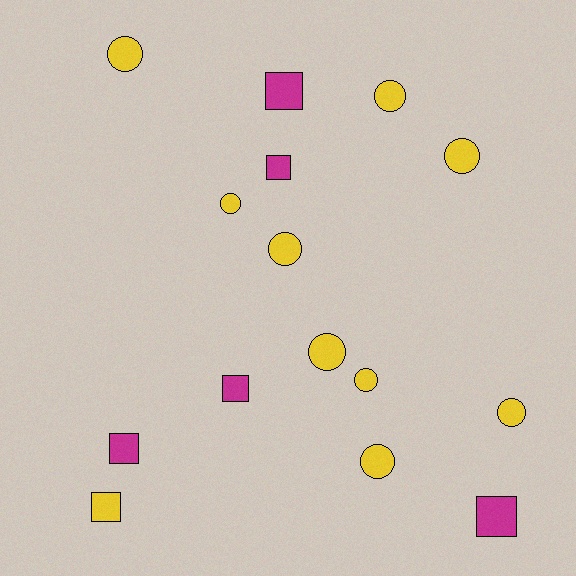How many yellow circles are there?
There are 9 yellow circles.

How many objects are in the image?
There are 15 objects.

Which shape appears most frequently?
Circle, with 9 objects.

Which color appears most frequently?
Yellow, with 10 objects.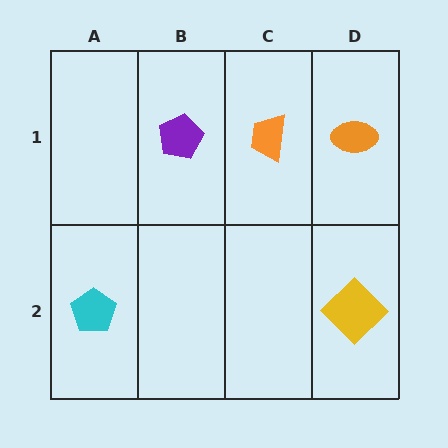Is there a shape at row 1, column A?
No, that cell is empty.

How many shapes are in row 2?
2 shapes.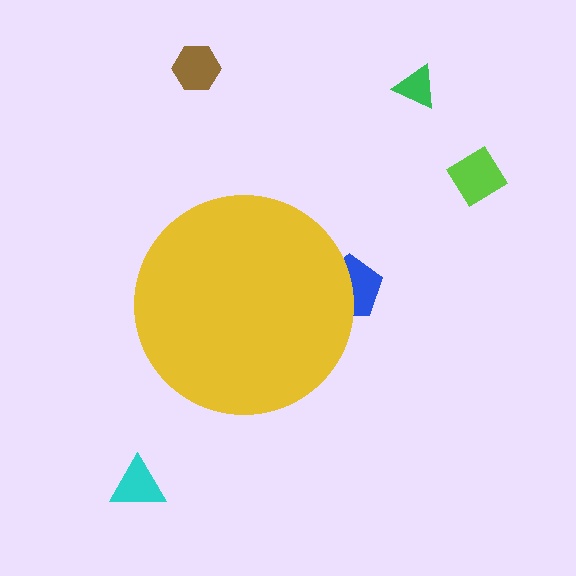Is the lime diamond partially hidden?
No, the lime diamond is fully visible.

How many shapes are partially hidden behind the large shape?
1 shape is partially hidden.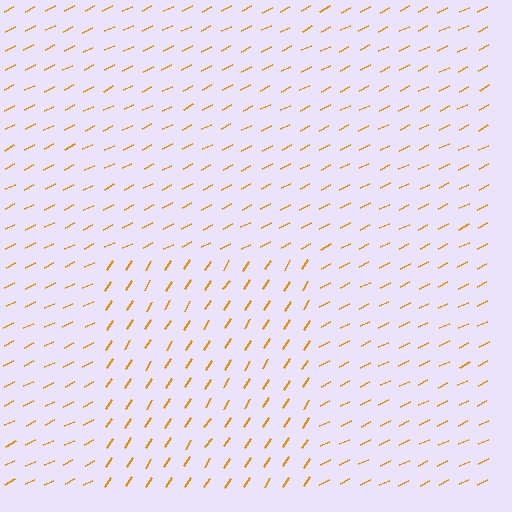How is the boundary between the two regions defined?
The boundary is defined purely by a change in line orientation (approximately 31 degrees difference). All lines are the same color and thickness.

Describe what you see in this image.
The image is filled with small orange line segments. A rectangle region in the image has lines oriented differently from the surrounding lines, creating a visible texture boundary.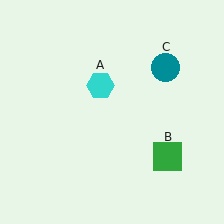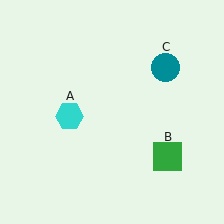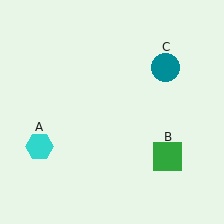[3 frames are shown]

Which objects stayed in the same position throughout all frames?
Green square (object B) and teal circle (object C) remained stationary.